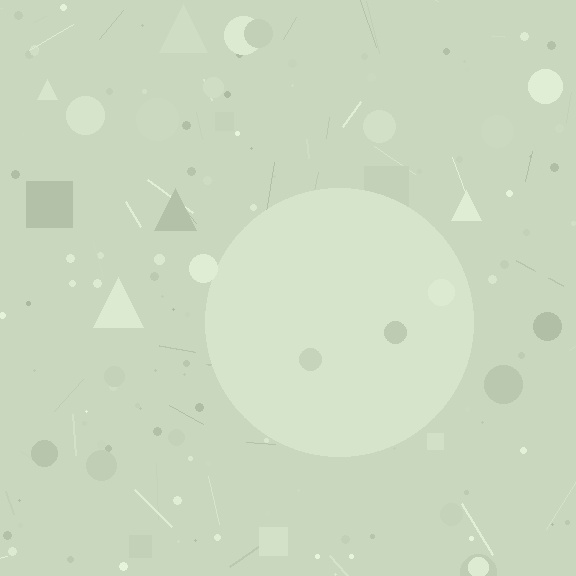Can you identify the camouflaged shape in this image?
The camouflaged shape is a circle.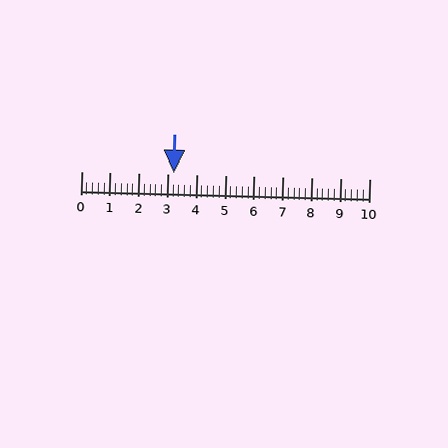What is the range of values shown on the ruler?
The ruler shows values from 0 to 10.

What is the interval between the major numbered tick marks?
The major tick marks are spaced 1 units apart.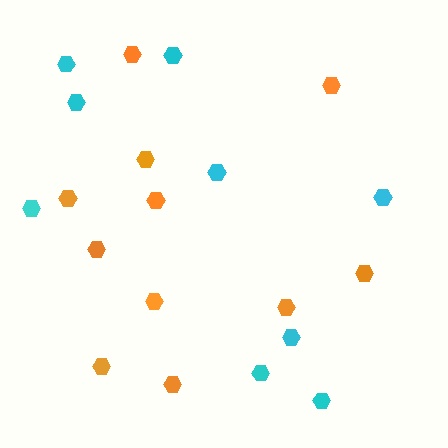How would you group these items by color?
There are 2 groups: one group of orange hexagons (11) and one group of cyan hexagons (9).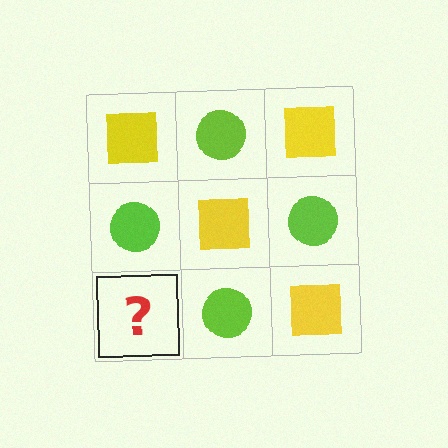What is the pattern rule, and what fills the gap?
The rule is that it alternates yellow square and lime circle in a checkerboard pattern. The gap should be filled with a yellow square.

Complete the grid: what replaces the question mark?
The question mark should be replaced with a yellow square.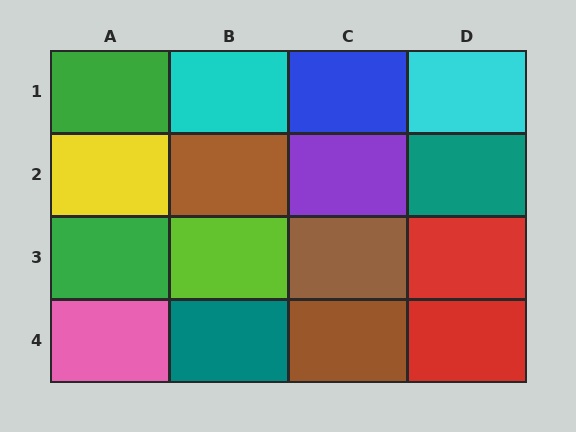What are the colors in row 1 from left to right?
Green, cyan, blue, cyan.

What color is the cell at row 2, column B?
Brown.